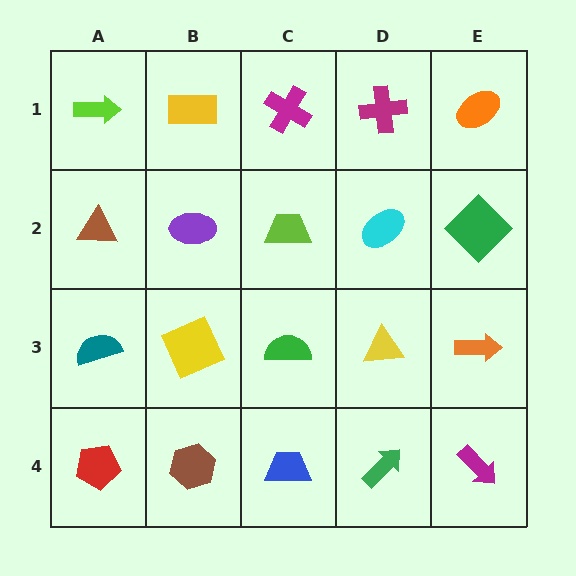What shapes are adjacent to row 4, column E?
An orange arrow (row 3, column E), a green arrow (row 4, column D).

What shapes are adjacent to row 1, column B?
A purple ellipse (row 2, column B), a lime arrow (row 1, column A), a magenta cross (row 1, column C).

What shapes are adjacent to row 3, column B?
A purple ellipse (row 2, column B), a brown hexagon (row 4, column B), a teal semicircle (row 3, column A), a green semicircle (row 3, column C).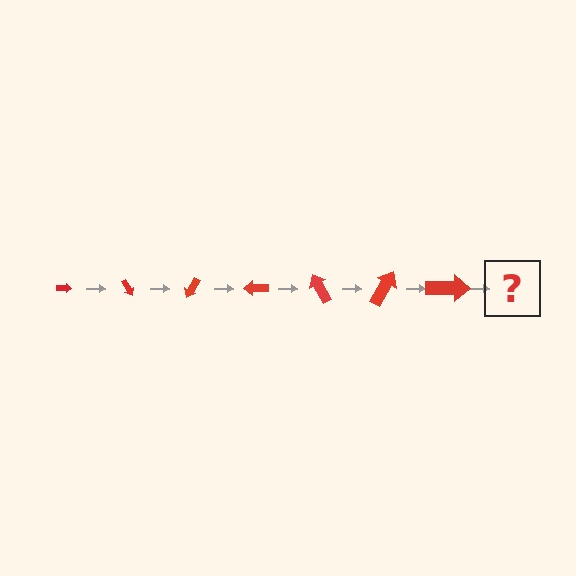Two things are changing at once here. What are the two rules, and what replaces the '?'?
The two rules are that the arrow grows larger each step and it rotates 60 degrees each step. The '?' should be an arrow, larger than the previous one and rotated 420 degrees from the start.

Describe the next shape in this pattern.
It should be an arrow, larger than the previous one and rotated 420 degrees from the start.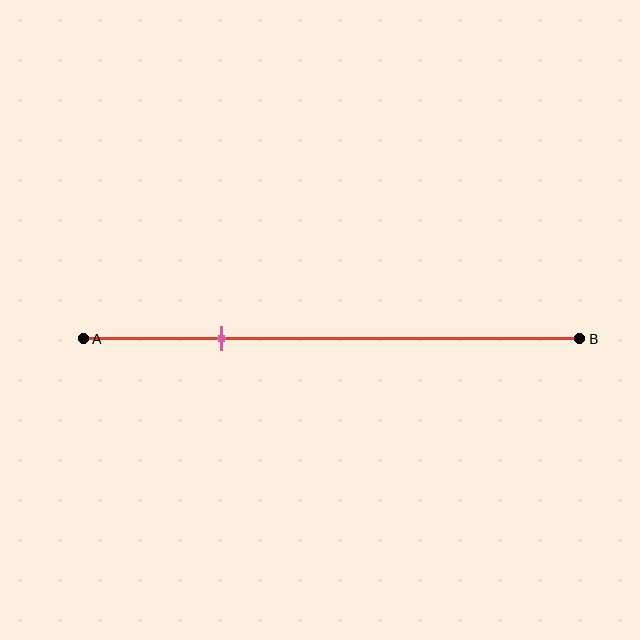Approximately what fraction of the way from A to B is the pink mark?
The pink mark is approximately 30% of the way from A to B.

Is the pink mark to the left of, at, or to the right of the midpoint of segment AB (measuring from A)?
The pink mark is to the left of the midpoint of segment AB.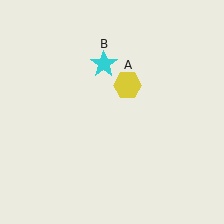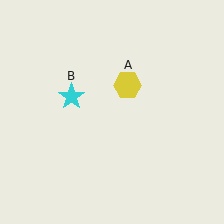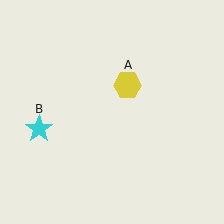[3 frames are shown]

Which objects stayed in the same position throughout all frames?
Yellow hexagon (object A) remained stationary.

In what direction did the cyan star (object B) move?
The cyan star (object B) moved down and to the left.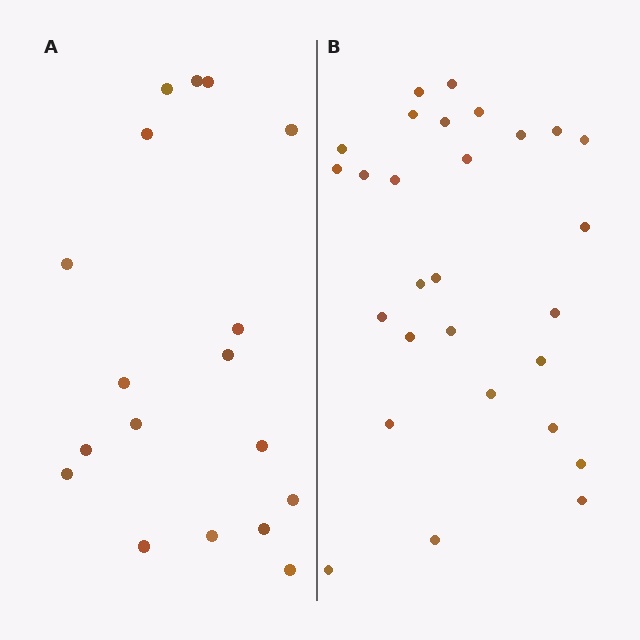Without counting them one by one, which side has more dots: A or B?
Region B (the right region) has more dots.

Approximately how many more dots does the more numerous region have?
Region B has roughly 10 or so more dots than region A.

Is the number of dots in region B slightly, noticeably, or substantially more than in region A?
Region B has substantially more. The ratio is roughly 1.6 to 1.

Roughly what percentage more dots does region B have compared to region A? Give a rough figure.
About 55% more.